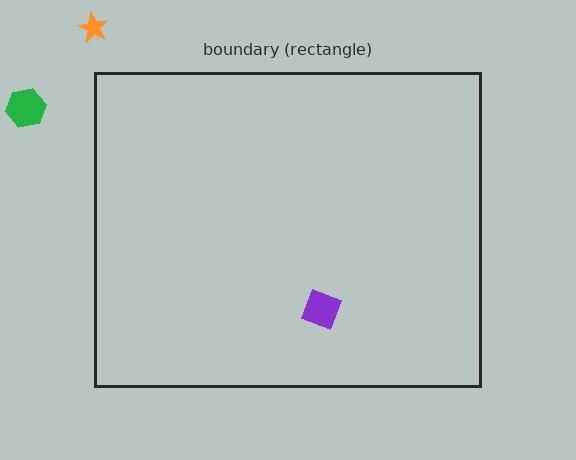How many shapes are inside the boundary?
1 inside, 2 outside.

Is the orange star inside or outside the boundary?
Outside.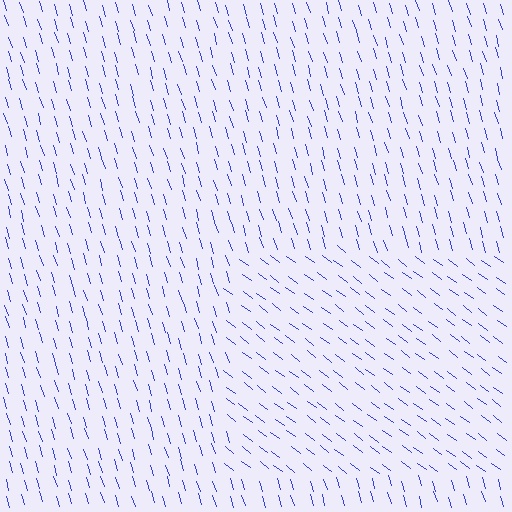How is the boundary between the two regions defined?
The boundary is defined purely by a change in line orientation (approximately 36 degrees difference). All lines are the same color and thickness.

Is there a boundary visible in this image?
Yes, there is a texture boundary formed by a change in line orientation.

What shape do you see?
I see a rectangle.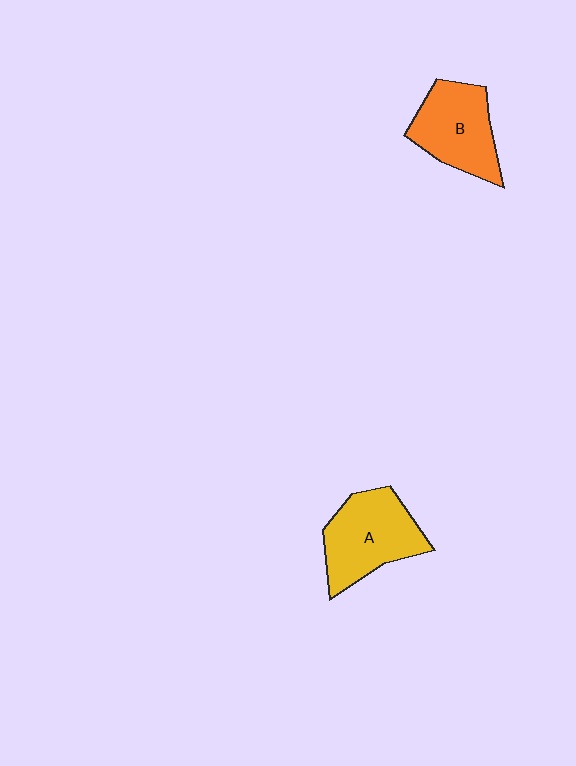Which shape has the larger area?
Shape A (yellow).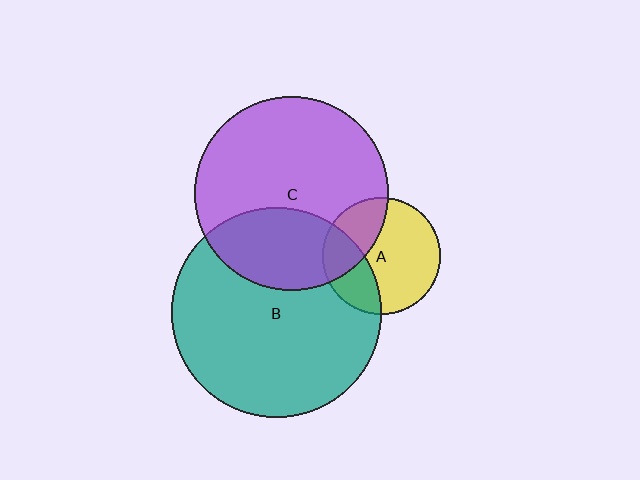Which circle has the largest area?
Circle B (teal).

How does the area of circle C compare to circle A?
Approximately 2.7 times.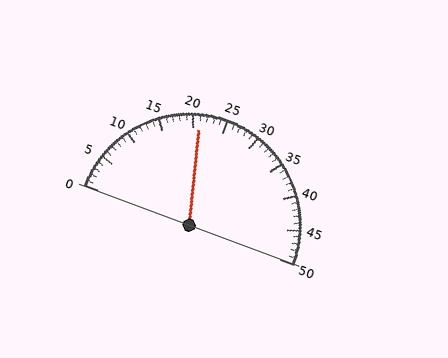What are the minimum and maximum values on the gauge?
The gauge ranges from 0 to 50.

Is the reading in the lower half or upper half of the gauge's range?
The reading is in the lower half of the range (0 to 50).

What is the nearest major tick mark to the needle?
The nearest major tick mark is 20.